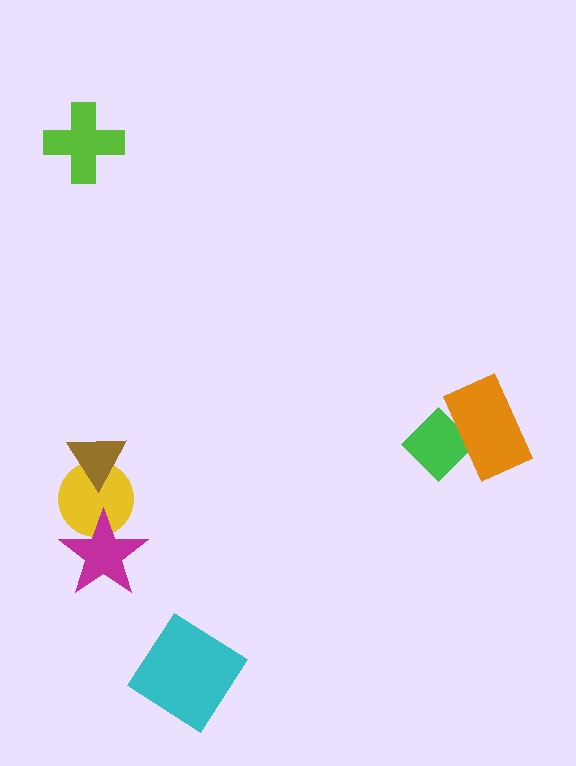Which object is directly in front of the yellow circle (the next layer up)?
The brown triangle is directly in front of the yellow circle.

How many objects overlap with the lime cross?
0 objects overlap with the lime cross.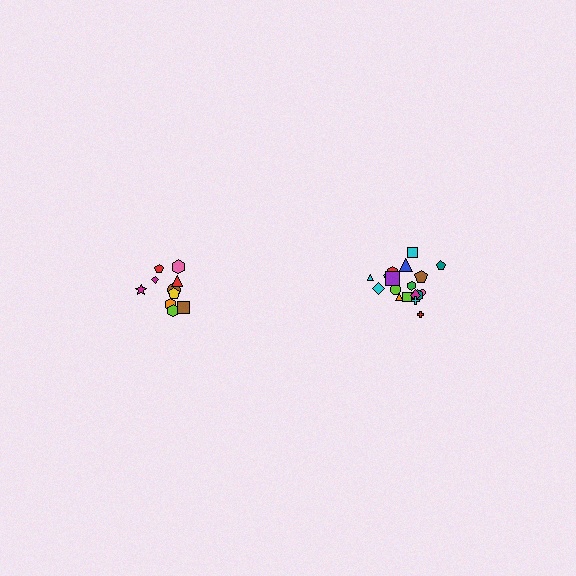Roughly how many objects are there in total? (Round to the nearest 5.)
Roughly 30 objects in total.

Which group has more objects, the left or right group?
The right group.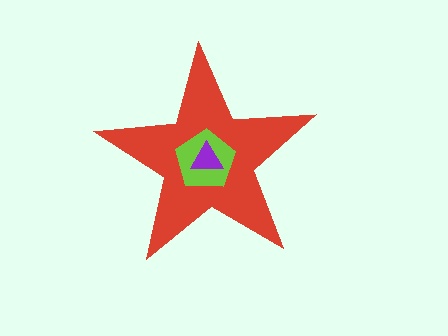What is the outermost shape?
The red star.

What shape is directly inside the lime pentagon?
The purple triangle.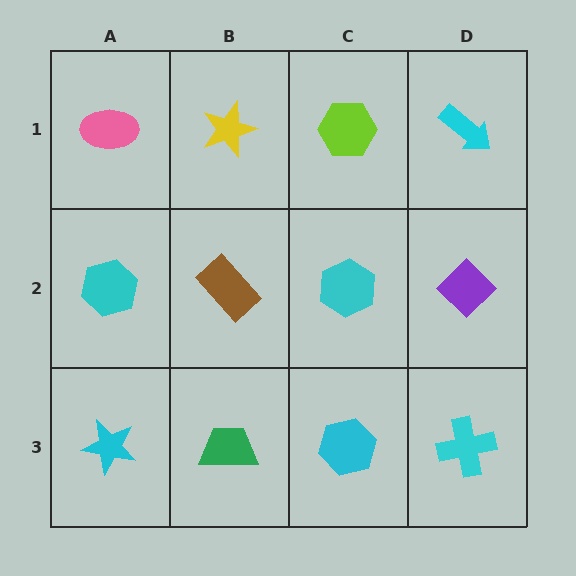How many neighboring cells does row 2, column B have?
4.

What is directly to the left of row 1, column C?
A yellow star.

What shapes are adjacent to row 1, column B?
A brown rectangle (row 2, column B), a pink ellipse (row 1, column A), a lime hexagon (row 1, column C).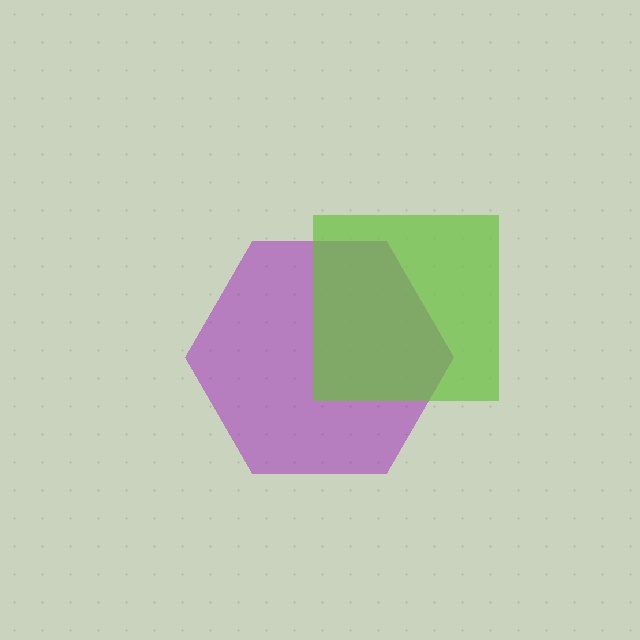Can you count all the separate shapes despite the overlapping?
Yes, there are 2 separate shapes.